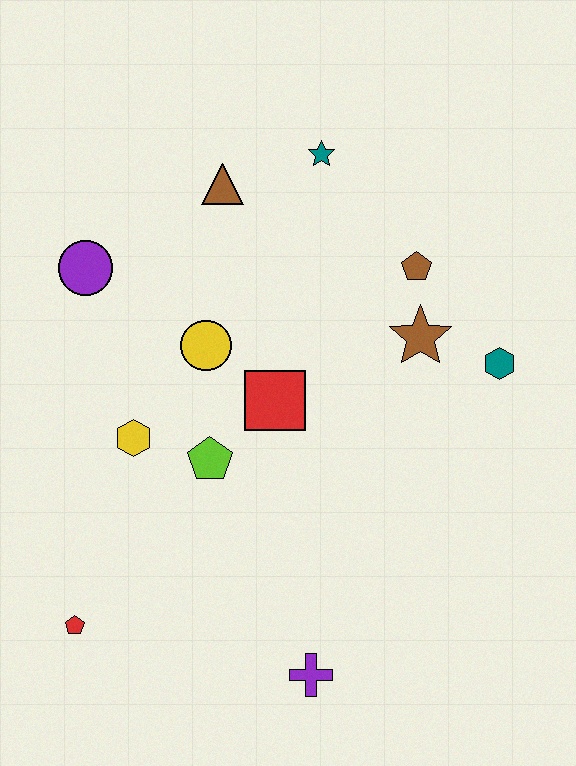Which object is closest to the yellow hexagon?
The lime pentagon is closest to the yellow hexagon.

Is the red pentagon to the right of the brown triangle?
No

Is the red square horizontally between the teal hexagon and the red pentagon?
Yes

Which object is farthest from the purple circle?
The purple cross is farthest from the purple circle.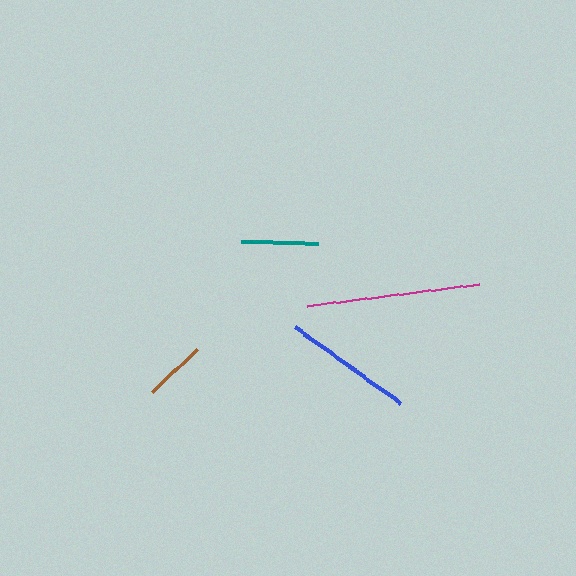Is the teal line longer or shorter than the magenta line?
The magenta line is longer than the teal line.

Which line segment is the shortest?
The brown line is the shortest at approximately 62 pixels.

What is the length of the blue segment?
The blue segment is approximately 131 pixels long.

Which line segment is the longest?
The magenta line is the longest at approximately 173 pixels.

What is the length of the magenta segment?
The magenta segment is approximately 173 pixels long.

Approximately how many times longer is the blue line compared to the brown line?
The blue line is approximately 2.1 times the length of the brown line.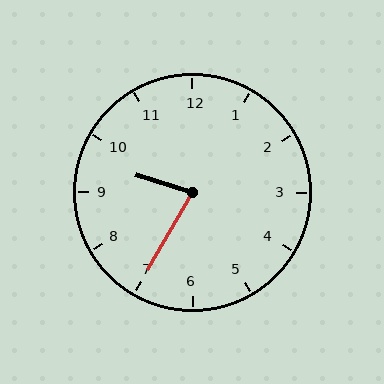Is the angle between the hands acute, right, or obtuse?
It is acute.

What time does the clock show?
9:35.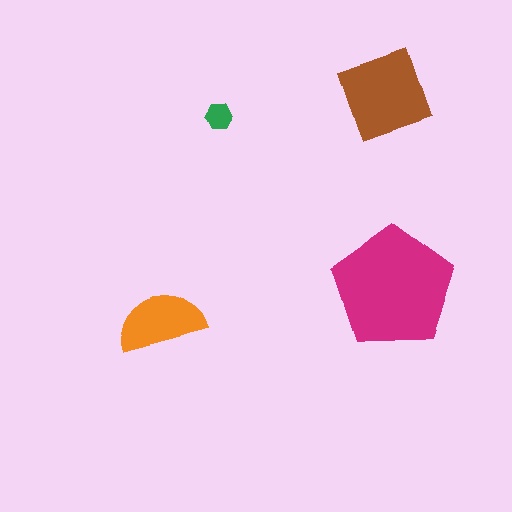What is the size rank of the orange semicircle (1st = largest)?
3rd.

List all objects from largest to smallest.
The magenta pentagon, the brown square, the orange semicircle, the green hexagon.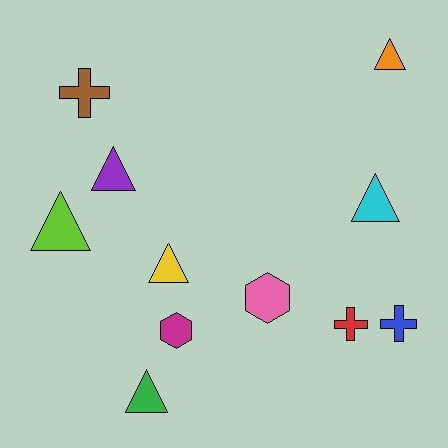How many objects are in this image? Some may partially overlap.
There are 11 objects.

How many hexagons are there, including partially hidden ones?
There are 2 hexagons.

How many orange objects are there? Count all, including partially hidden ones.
There is 1 orange object.